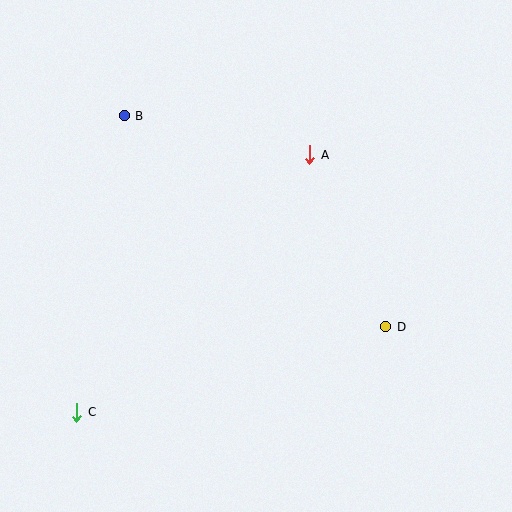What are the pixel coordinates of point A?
Point A is at (310, 155).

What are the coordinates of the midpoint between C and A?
The midpoint between C and A is at (193, 283).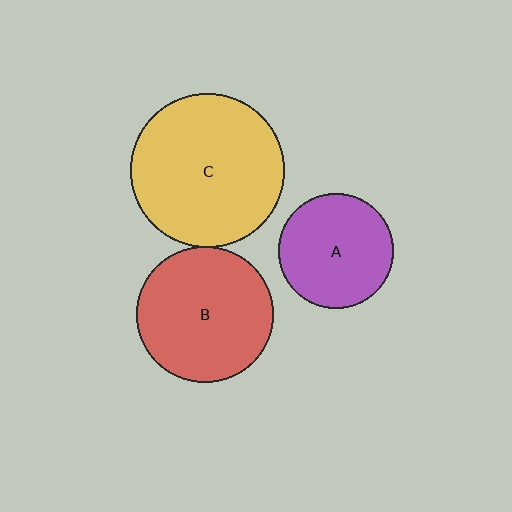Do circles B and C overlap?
Yes.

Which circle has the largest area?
Circle C (yellow).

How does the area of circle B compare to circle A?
Approximately 1.4 times.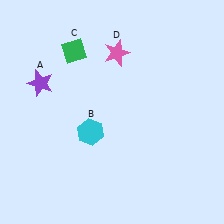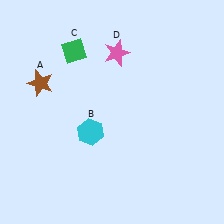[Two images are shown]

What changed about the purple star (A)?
In Image 1, A is purple. In Image 2, it changed to brown.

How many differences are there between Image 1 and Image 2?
There is 1 difference between the two images.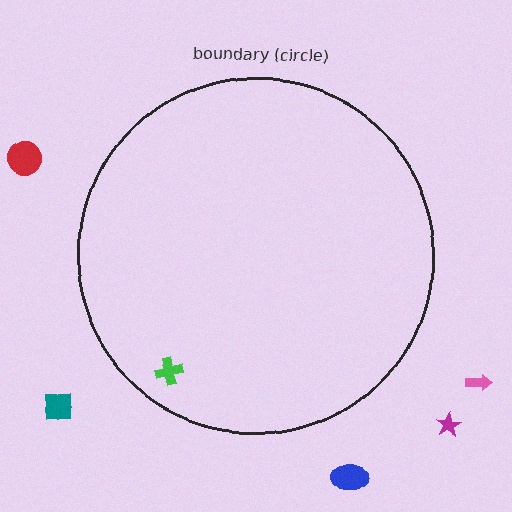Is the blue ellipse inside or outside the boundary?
Outside.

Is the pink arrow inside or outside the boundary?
Outside.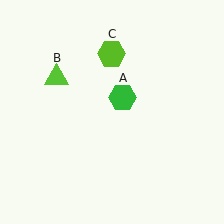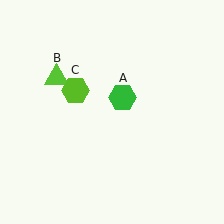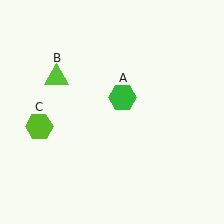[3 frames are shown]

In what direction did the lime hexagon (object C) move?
The lime hexagon (object C) moved down and to the left.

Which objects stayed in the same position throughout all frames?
Green hexagon (object A) and lime triangle (object B) remained stationary.